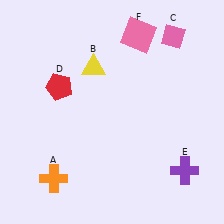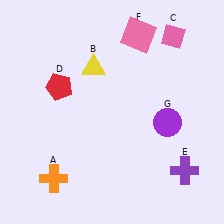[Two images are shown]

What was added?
A purple circle (G) was added in Image 2.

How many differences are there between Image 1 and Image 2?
There is 1 difference between the two images.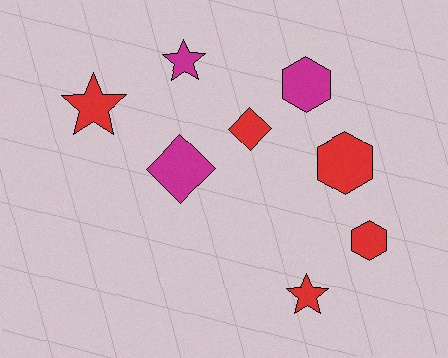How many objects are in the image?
There are 8 objects.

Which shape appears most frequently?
Hexagon, with 3 objects.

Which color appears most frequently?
Red, with 5 objects.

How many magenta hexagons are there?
There is 1 magenta hexagon.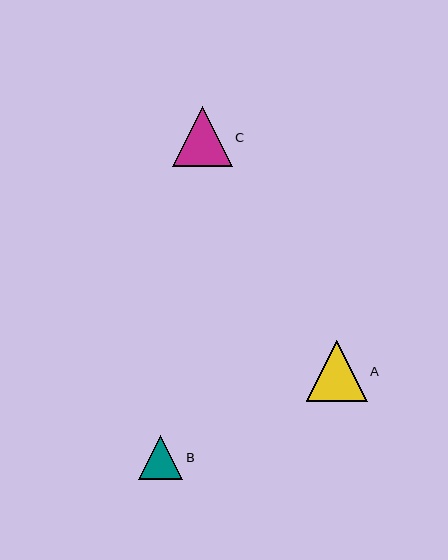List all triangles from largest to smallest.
From largest to smallest: A, C, B.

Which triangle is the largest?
Triangle A is the largest with a size of approximately 61 pixels.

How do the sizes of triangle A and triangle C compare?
Triangle A and triangle C are approximately the same size.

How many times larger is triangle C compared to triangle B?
Triangle C is approximately 1.4 times the size of triangle B.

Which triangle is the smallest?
Triangle B is the smallest with a size of approximately 44 pixels.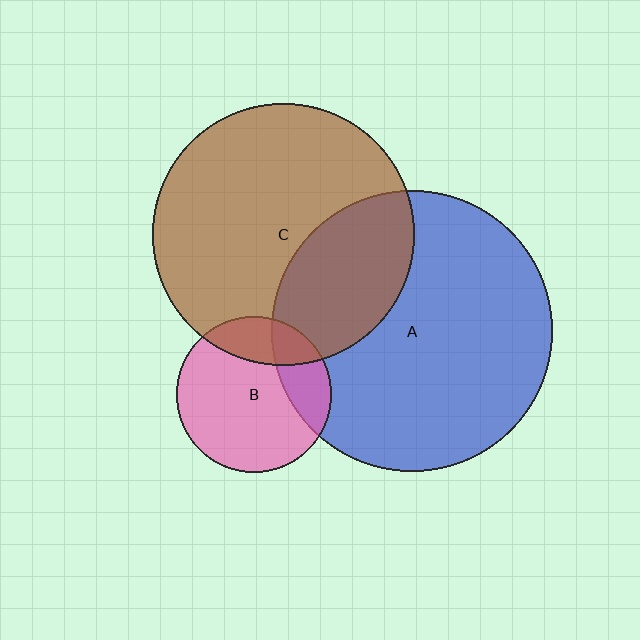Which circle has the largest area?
Circle A (blue).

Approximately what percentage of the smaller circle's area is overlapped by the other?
Approximately 20%.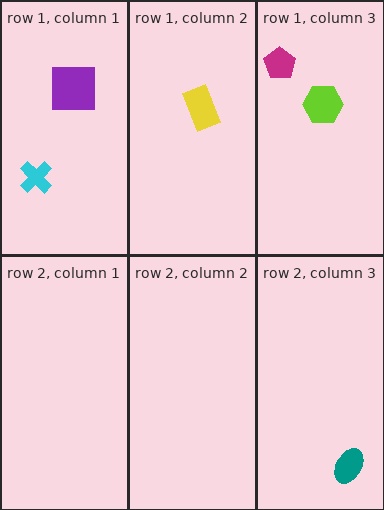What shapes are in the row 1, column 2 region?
The yellow rectangle.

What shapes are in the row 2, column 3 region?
The teal ellipse.